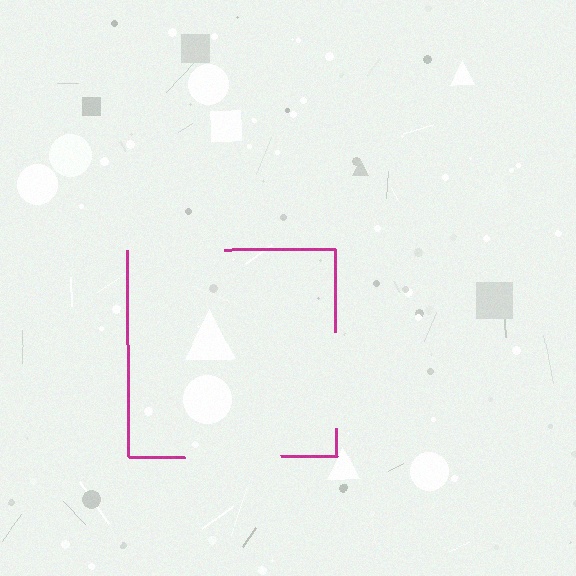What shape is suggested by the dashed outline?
The dashed outline suggests a square.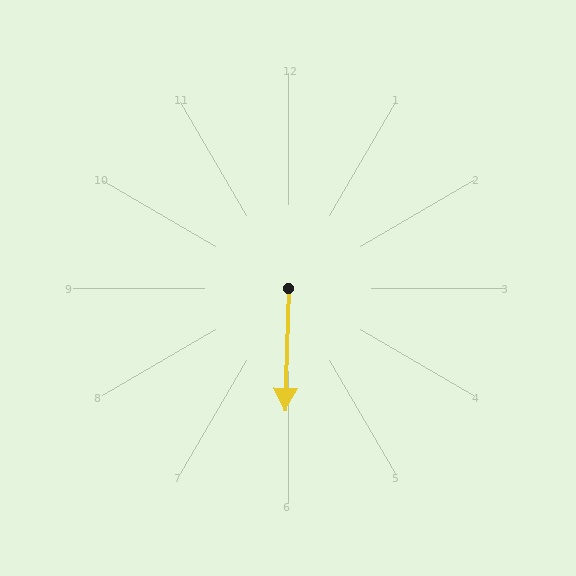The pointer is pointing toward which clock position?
Roughly 6 o'clock.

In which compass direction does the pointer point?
South.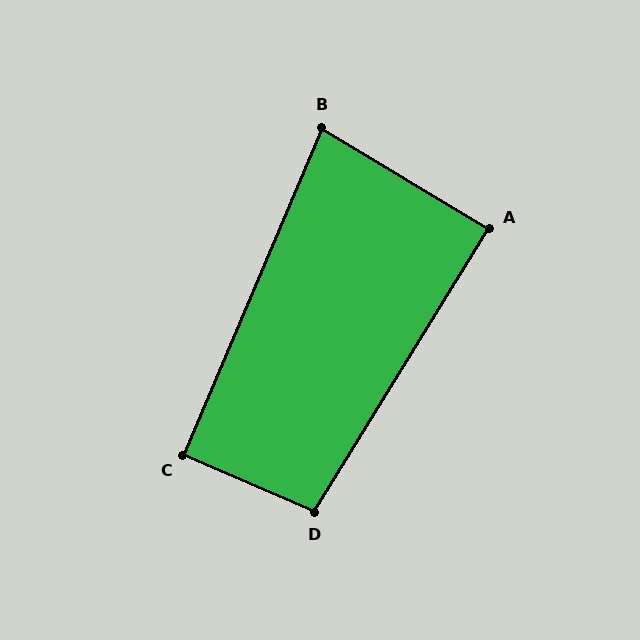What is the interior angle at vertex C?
Approximately 91 degrees (approximately right).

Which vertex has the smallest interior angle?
B, at approximately 82 degrees.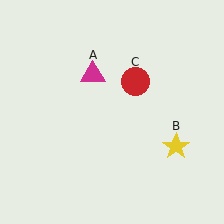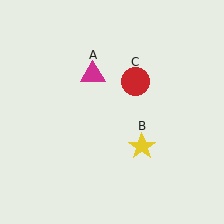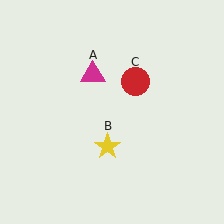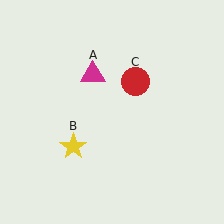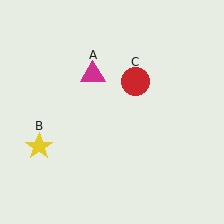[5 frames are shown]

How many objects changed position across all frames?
1 object changed position: yellow star (object B).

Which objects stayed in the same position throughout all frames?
Magenta triangle (object A) and red circle (object C) remained stationary.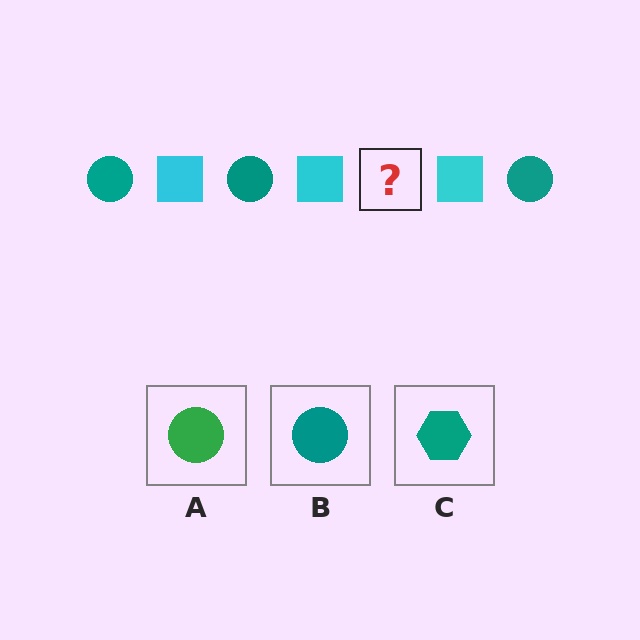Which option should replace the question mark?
Option B.